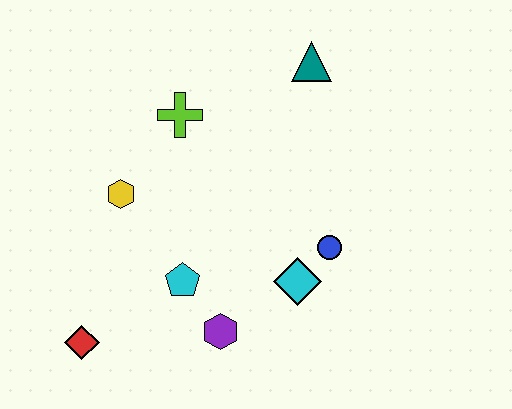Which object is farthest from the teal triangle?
The red diamond is farthest from the teal triangle.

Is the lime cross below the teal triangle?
Yes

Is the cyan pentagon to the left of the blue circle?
Yes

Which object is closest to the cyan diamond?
The blue circle is closest to the cyan diamond.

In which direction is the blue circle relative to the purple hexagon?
The blue circle is to the right of the purple hexagon.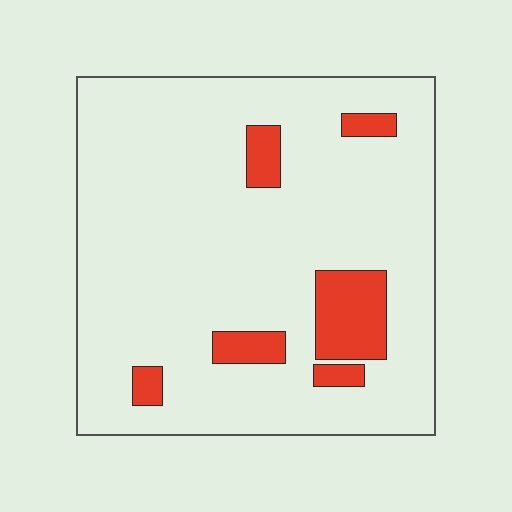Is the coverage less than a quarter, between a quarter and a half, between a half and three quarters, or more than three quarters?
Less than a quarter.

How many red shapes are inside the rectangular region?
6.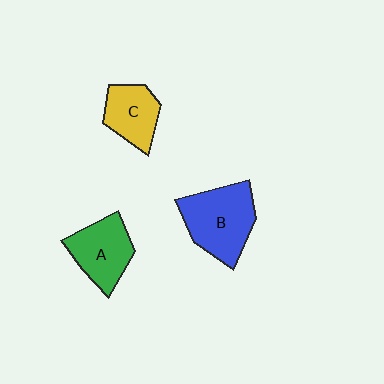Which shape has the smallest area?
Shape C (yellow).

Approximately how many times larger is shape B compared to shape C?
Approximately 1.6 times.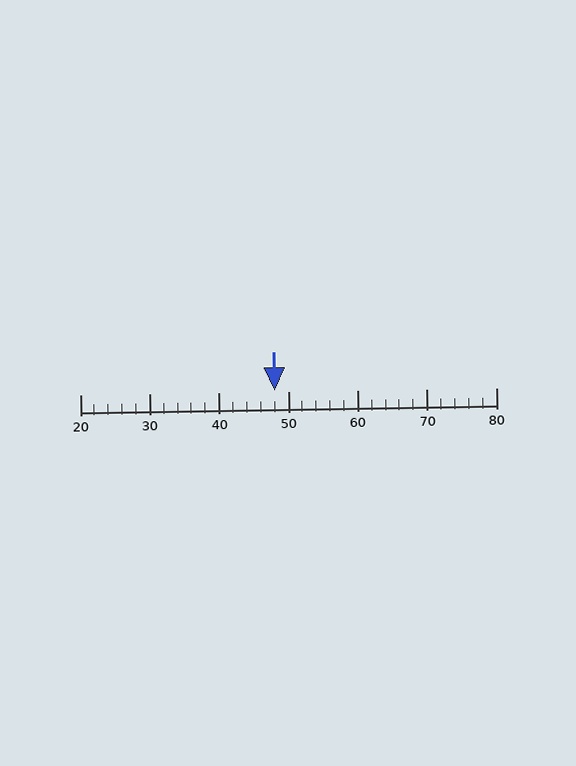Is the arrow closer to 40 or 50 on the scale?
The arrow is closer to 50.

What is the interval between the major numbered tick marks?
The major tick marks are spaced 10 units apart.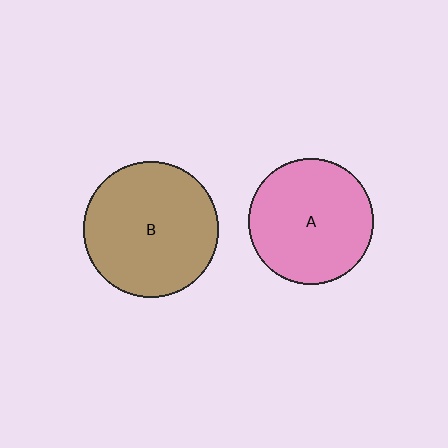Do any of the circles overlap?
No, none of the circles overlap.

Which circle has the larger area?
Circle B (brown).